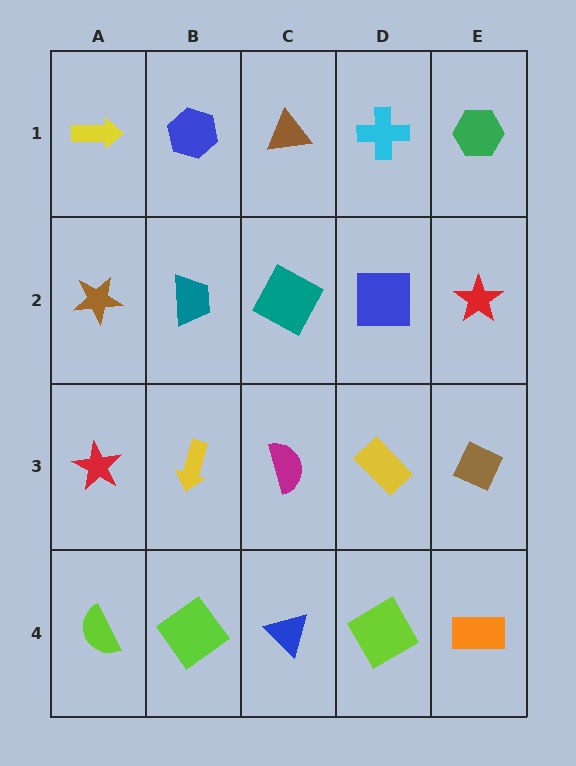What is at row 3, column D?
A yellow rectangle.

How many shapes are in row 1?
5 shapes.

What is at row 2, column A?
A brown star.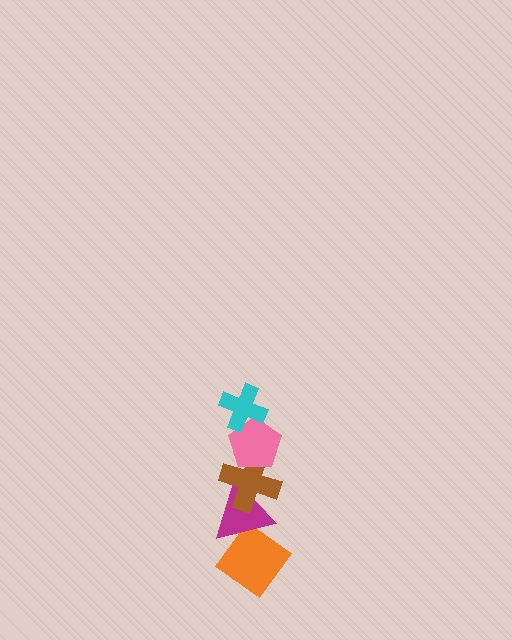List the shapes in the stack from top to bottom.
From top to bottom: the cyan cross, the pink pentagon, the brown cross, the magenta triangle, the orange diamond.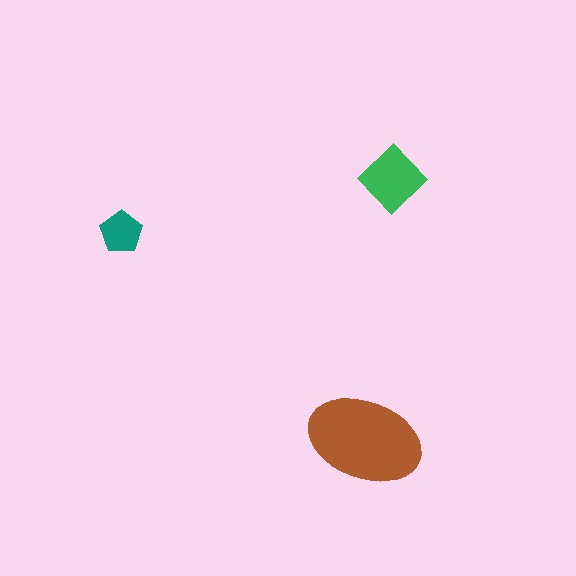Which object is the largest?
The brown ellipse.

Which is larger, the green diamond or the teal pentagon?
The green diamond.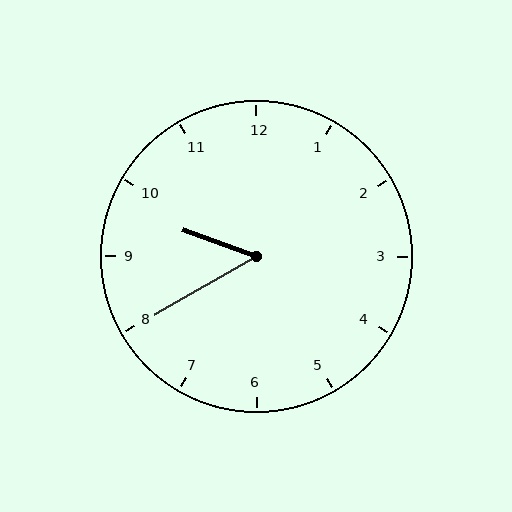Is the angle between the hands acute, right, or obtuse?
It is acute.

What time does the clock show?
9:40.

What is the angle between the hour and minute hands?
Approximately 50 degrees.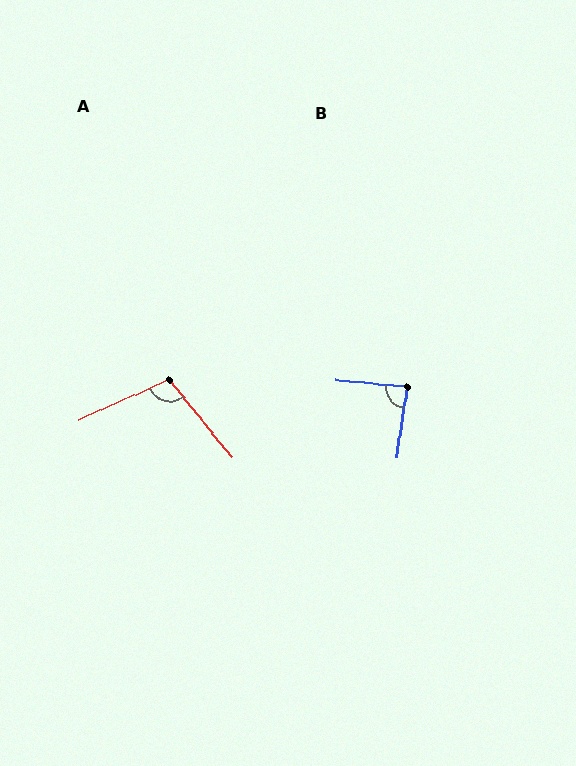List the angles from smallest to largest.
B (87°), A (105°).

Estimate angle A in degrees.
Approximately 105 degrees.